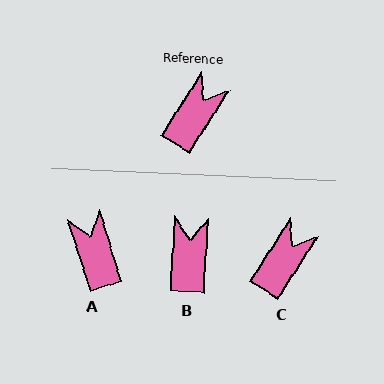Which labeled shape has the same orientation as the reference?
C.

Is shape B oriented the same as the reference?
No, it is off by about 29 degrees.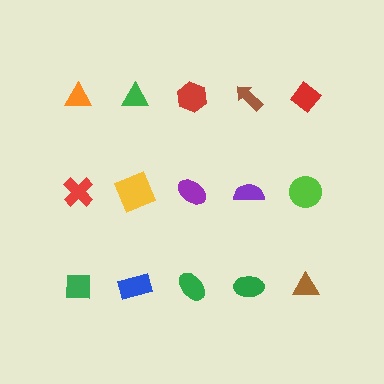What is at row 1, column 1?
An orange triangle.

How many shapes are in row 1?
5 shapes.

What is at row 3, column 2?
A blue rectangle.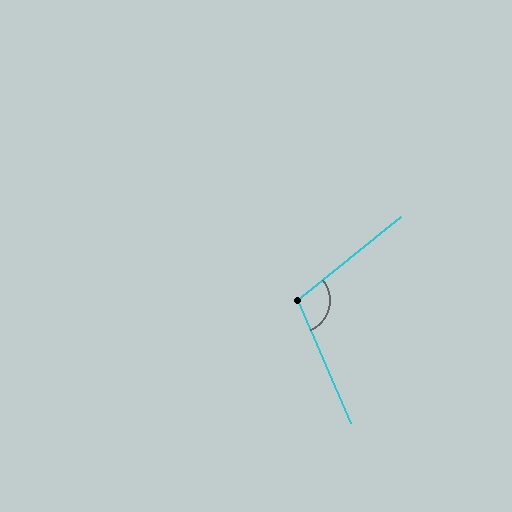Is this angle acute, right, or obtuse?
It is obtuse.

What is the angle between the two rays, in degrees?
Approximately 106 degrees.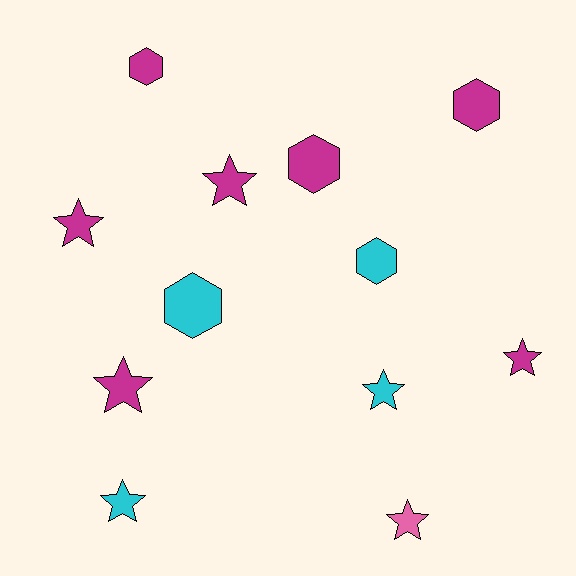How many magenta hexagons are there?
There are 3 magenta hexagons.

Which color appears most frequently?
Magenta, with 7 objects.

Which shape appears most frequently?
Star, with 7 objects.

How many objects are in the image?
There are 12 objects.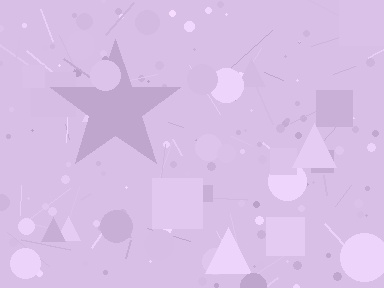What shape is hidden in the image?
A star is hidden in the image.